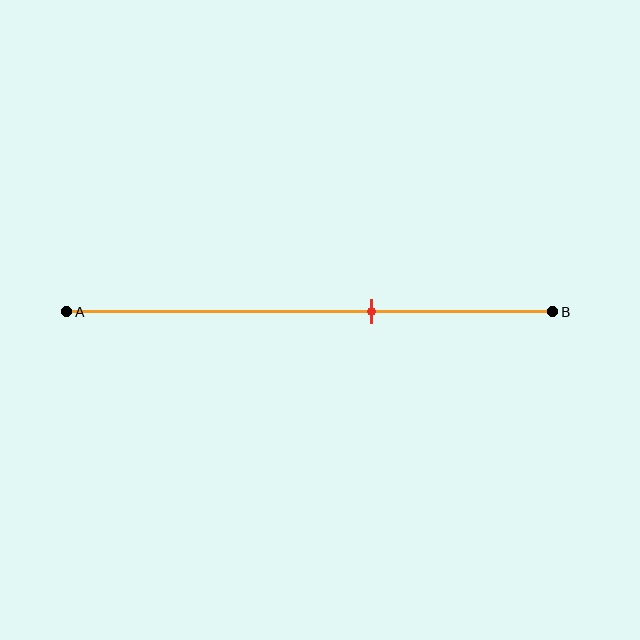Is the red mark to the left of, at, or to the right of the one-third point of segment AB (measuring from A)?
The red mark is to the right of the one-third point of segment AB.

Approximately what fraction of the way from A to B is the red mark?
The red mark is approximately 65% of the way from A to B.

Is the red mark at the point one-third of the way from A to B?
No, the mark is at about 65% from A, not at the 33% one-third point.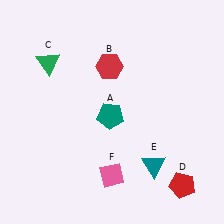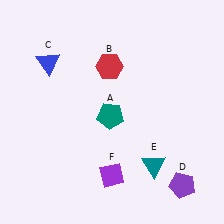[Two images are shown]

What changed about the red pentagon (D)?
In Image 1, D is red. In Image 2, it changed to purple.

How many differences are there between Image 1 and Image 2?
There are 3 differences between the two images.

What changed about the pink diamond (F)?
In Image 1, F is pink. In Image 2, it changed to purple.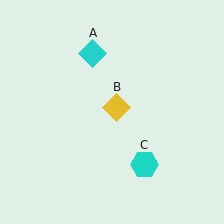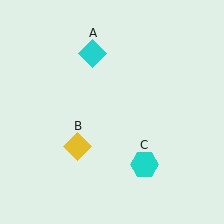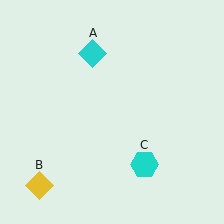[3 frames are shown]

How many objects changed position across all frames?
1 object changed position: yellow diamond (object B).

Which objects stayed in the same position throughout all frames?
Cyan diamond (object A) and cyan hexagon (object C) remained stationary.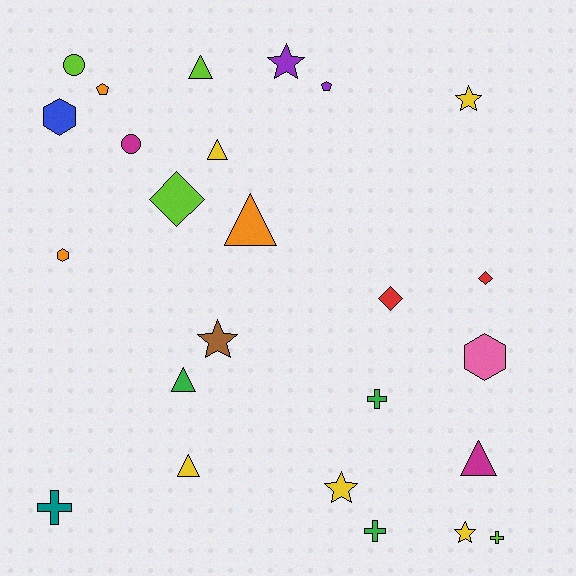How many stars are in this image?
There are 5 stars.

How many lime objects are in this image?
There are 4 lime objects.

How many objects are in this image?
There are 25 objects.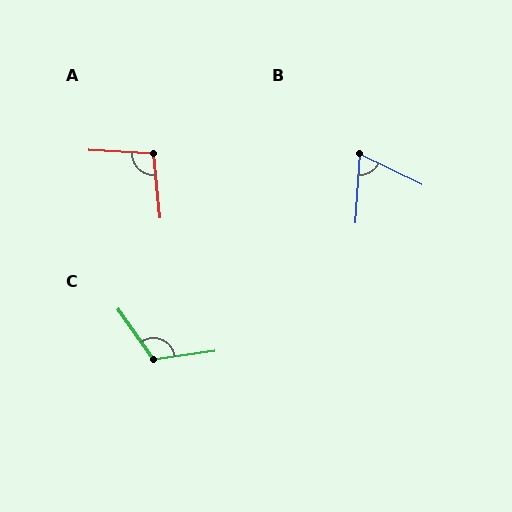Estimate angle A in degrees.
Approximately 98 degrees.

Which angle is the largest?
C, at approximately 117 degrees.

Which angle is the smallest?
B, at approximately 67 degrees.